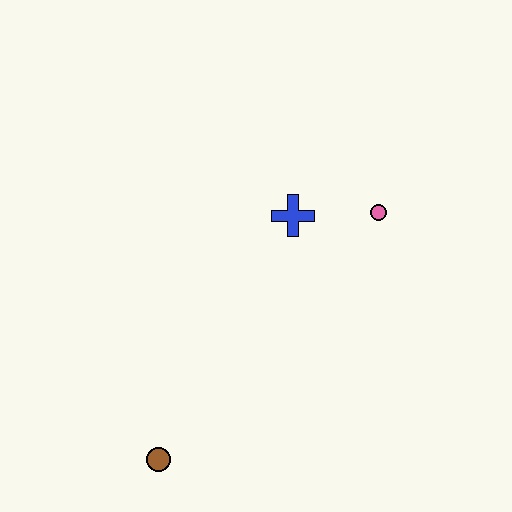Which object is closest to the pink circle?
The blue cross is closest to the pink circle.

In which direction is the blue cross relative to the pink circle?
The blue cross is to the left of the pink circle.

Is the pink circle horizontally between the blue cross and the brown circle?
No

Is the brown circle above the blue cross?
No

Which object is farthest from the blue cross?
The brown circle is farthest from the blue cross.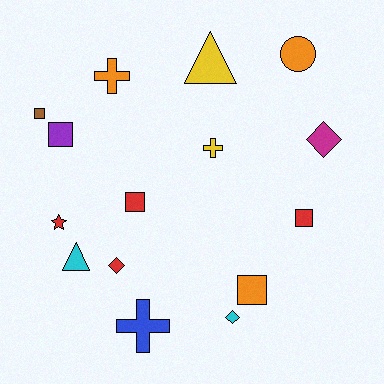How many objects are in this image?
There are 15 objects.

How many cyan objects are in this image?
There are 2 cyan objects.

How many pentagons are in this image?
There are no pentagons.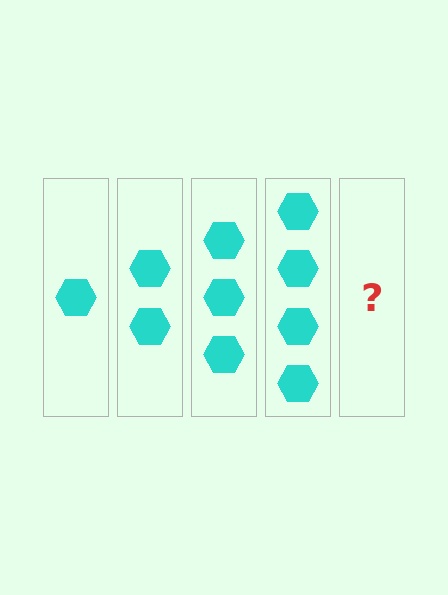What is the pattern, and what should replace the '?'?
The pattern is that each step adds one more hexagon. The '?' should be 5 hexagons.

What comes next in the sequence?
The next element should be 5 hexagons.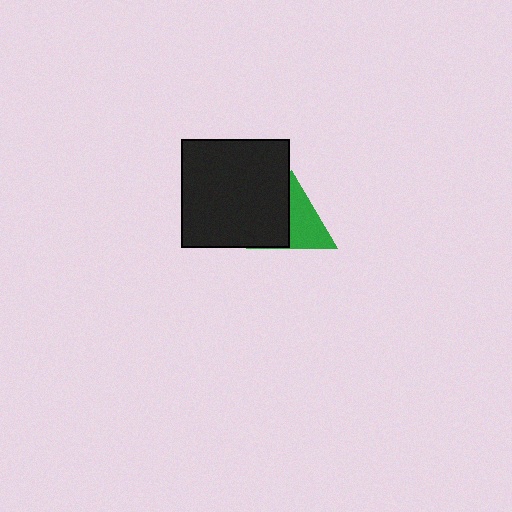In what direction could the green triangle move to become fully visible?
The green triangle could move right. That would shift it out from behind the black square entirely.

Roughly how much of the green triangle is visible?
About half of it is visible (roughly 57%).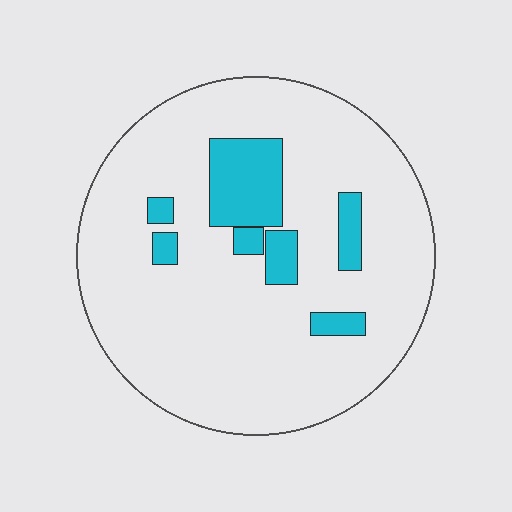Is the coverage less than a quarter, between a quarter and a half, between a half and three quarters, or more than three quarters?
Less than a quarter.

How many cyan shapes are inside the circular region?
7.